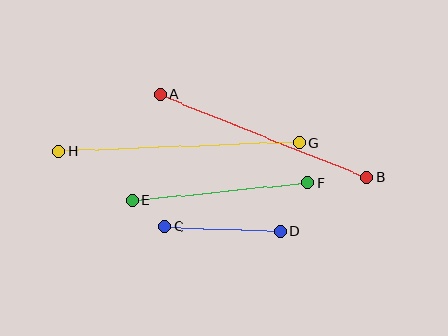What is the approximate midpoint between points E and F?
The midpoint is at approximately (220, 191) pixels.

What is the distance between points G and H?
The distance is approximately 241 pixels.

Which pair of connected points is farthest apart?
Points G and H are farthest apart.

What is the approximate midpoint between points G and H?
The midpoint is at approximately (179, 147) pixels.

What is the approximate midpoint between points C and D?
The midpoint is at approximately (223, 229) pixels.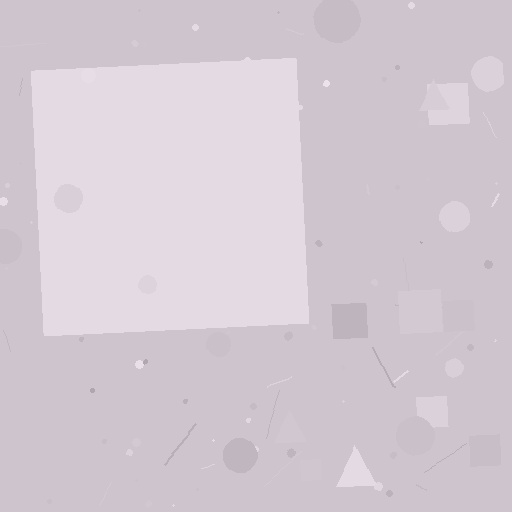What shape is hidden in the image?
A square is hidden in the image.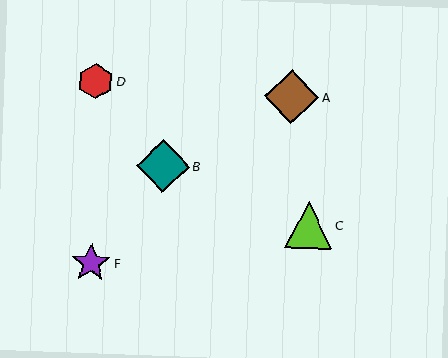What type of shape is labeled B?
Shape B is a teal diamond.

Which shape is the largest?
The brown diamond (labeled A) is the largest.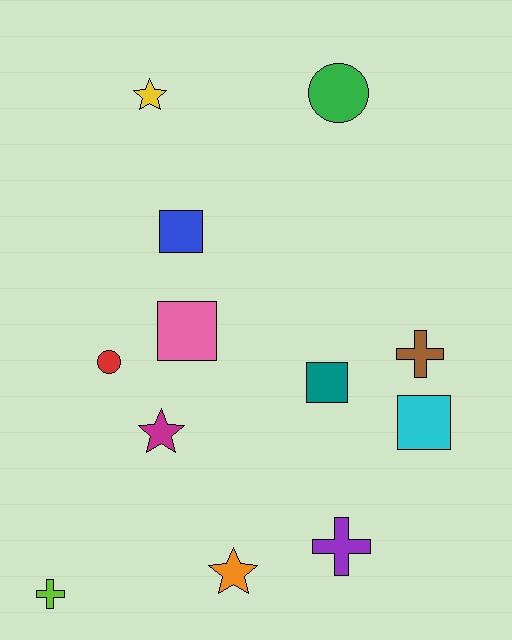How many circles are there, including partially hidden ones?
There are 2 circles.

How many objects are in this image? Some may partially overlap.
There are 12 objects.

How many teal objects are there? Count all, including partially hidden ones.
There is 1 teal object.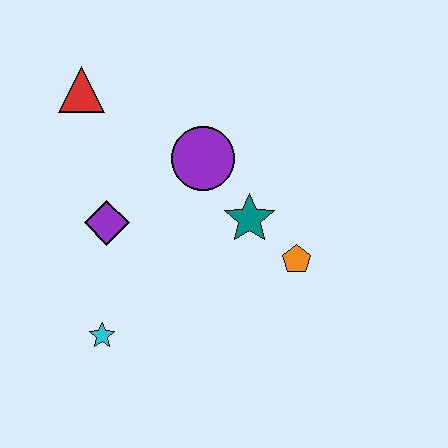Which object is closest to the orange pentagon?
The teal star is closest to the orange pentagon.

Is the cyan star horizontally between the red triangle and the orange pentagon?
Yes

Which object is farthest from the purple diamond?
The orange pentagon is farthest from the purple diamond.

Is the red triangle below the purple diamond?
No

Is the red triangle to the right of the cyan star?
No